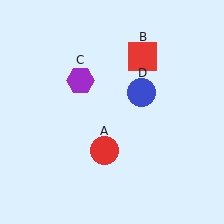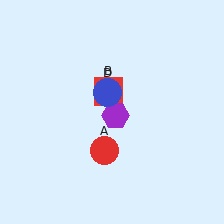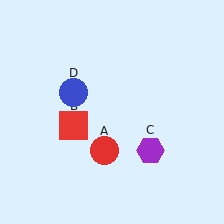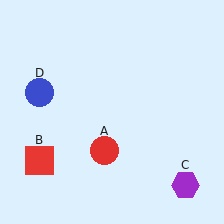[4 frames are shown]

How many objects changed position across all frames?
3 objects changed position: red square (object B), purple hexagon (object C), blue circle (object D).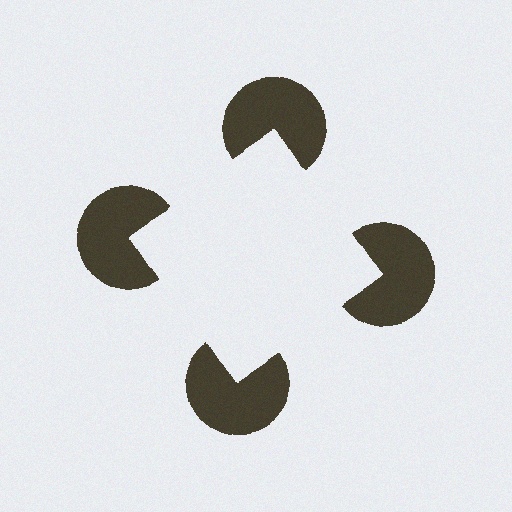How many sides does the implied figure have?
4 sides.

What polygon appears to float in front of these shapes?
An illusory square — its edges are inferred from the aligned wedge cuts in the pac-man discs, not physically drawn.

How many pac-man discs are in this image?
There are 4 — one at each vertex of the illusory square.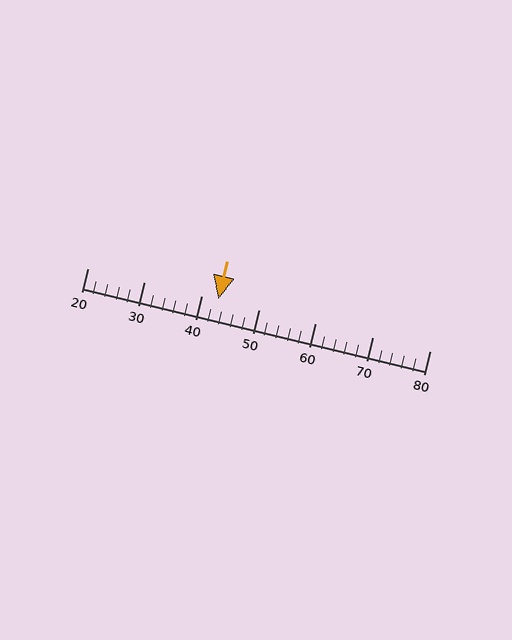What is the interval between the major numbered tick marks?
The major tick marks are spaced 10 units apart.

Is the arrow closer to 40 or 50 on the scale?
The arrow is closer to 40.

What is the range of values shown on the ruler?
The ruler shows values from 20 to 80.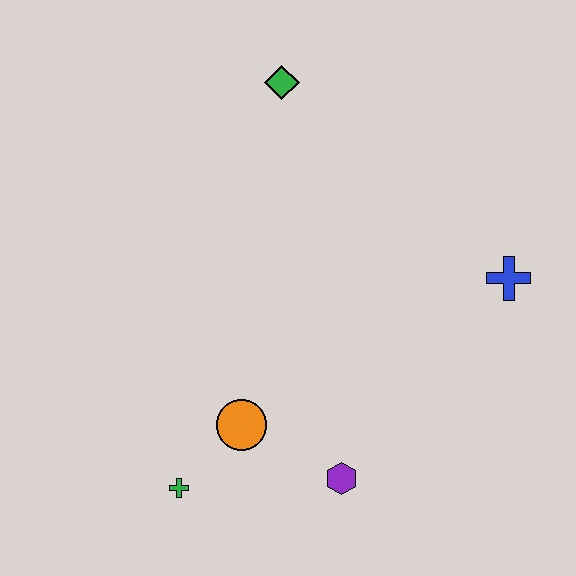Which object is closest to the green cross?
The orange circle is closest to the green cross.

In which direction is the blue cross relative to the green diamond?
The blue cross is to the right of the green diamond.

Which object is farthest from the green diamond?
The green cross is farthest from the green diamond.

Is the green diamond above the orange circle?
Yes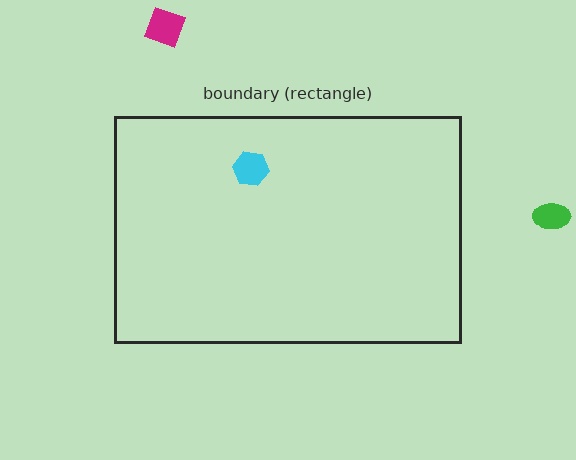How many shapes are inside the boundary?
1 inside, 2 outside.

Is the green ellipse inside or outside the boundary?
Outside.